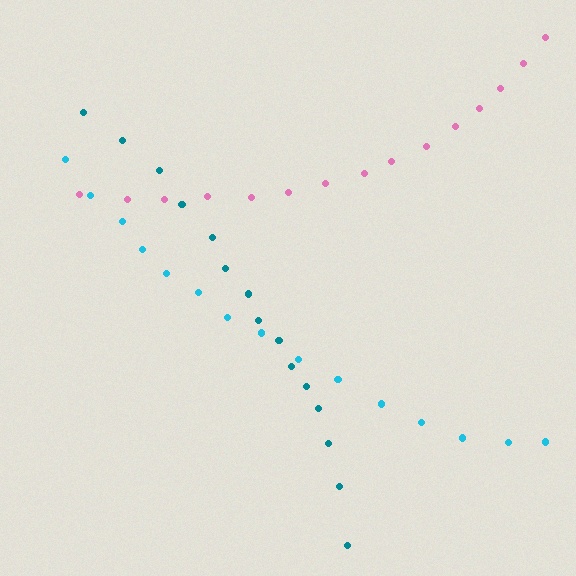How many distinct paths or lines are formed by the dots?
There are 3 distinct paths.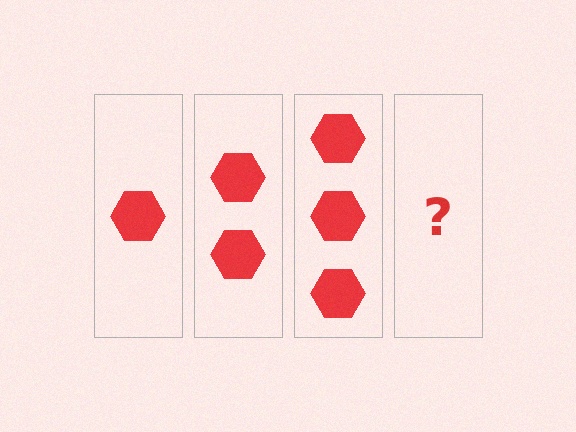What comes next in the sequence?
The next element should be 4 hexagons.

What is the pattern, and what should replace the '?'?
The pattern is that each step adds one more hexagon. The '?' should be 4 hexagons.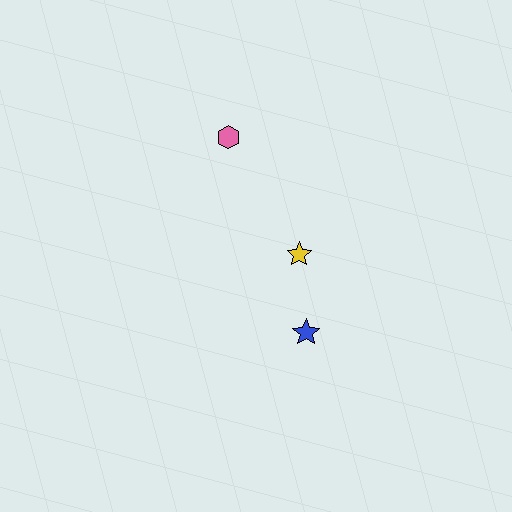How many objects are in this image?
There are 3 objects.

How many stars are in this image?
There are 2 stars.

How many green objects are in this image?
There are no green objects.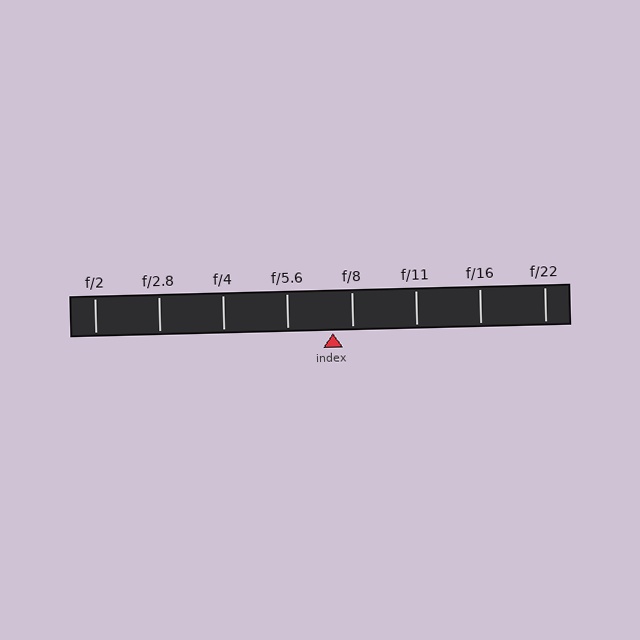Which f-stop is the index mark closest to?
The index mark is closest to f/8.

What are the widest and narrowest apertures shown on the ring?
The widest aperture shown is f/2 and the narrowest is f/22.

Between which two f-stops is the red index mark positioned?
The index mark is between f/5.6 and f/8.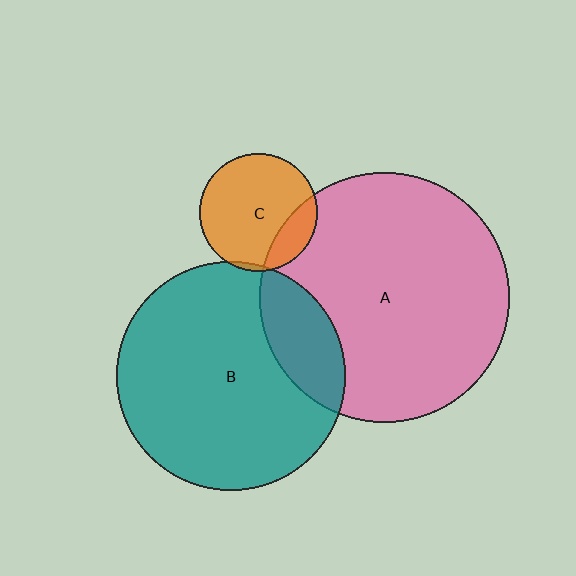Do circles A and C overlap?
Yes.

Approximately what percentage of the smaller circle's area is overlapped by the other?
Approximately 20%.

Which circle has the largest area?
Circle A (pink).